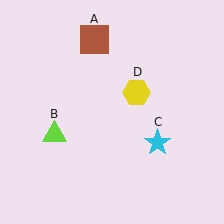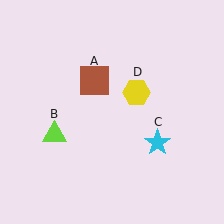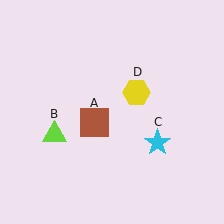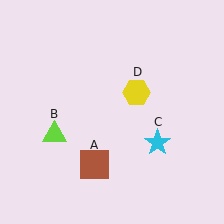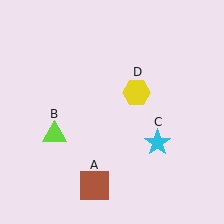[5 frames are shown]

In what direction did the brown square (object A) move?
The brown square (object A) moved down.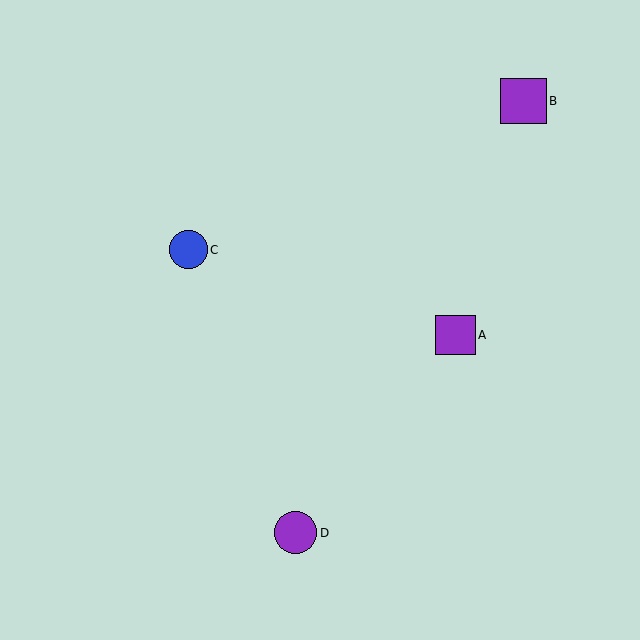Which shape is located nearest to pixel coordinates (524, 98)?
The purple square (labeled B) at (523, 101) is nearest to that location.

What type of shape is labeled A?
Shape A is a purple square.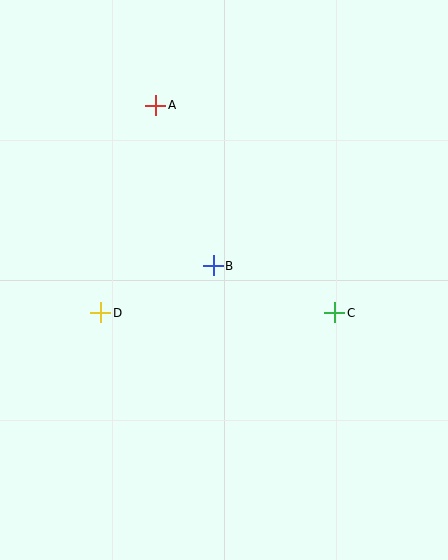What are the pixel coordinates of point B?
Point B is at (213, 266).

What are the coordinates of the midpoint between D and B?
The midpoint between D and B is at (157, 289).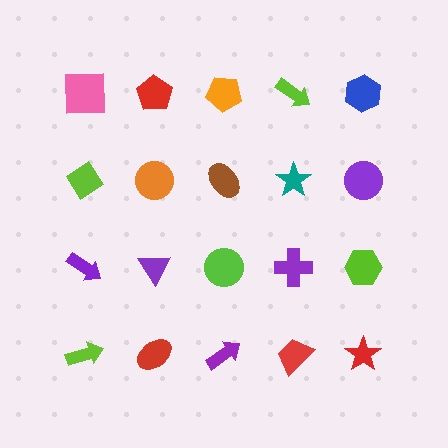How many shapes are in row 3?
5 shapes.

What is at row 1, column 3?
An orange pentagon.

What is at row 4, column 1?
A lime arrow.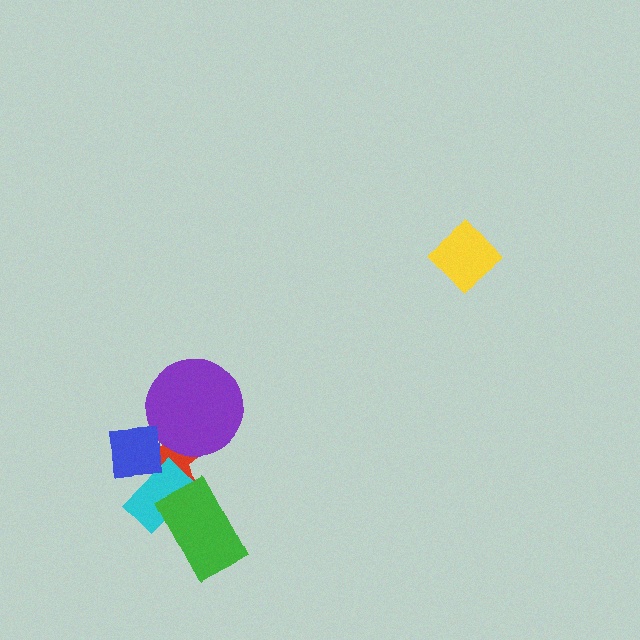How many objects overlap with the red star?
4 objects overlap with the red star.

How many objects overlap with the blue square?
3 objects overlap with the blue square.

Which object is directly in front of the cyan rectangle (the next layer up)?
The green rectangle is directly in front of the cyan rectangle.